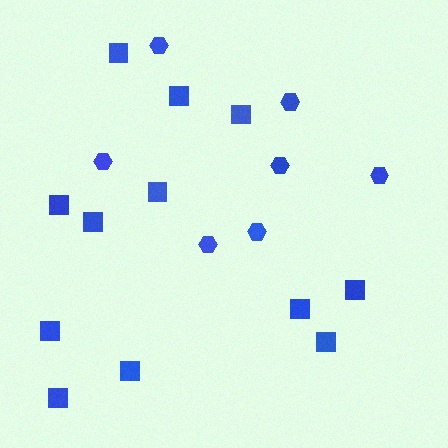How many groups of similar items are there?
There are 2 groups: one group of squares (12) and one group of hexagons (7).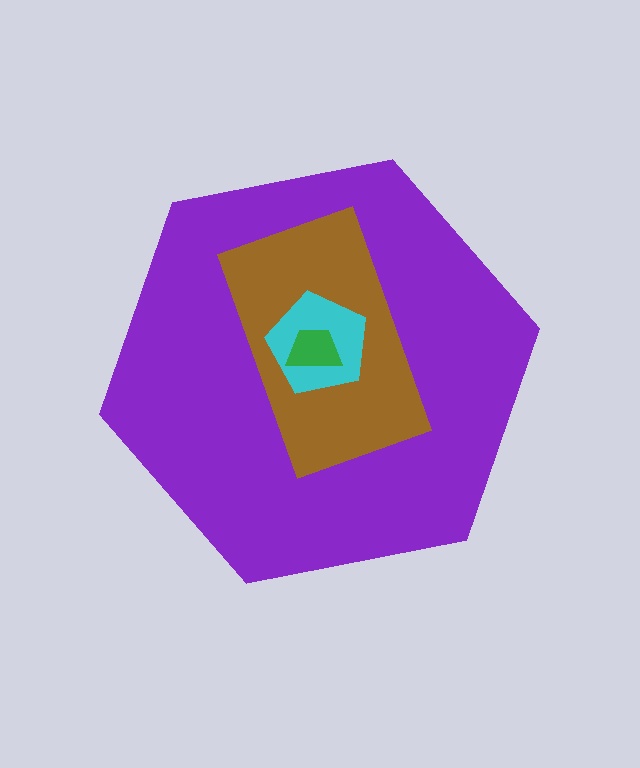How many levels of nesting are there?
4.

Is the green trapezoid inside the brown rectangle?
Yes.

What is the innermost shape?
The green trapezoid.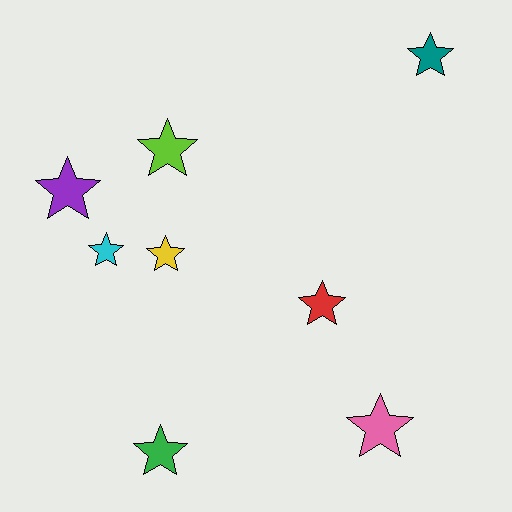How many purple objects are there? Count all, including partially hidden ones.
There is 1 purple object.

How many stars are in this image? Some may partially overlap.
There are 8 stars.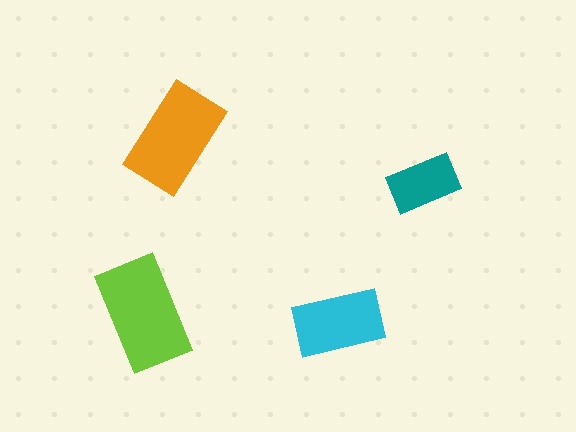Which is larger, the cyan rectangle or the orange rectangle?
The orange one.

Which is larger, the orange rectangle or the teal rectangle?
The orange one.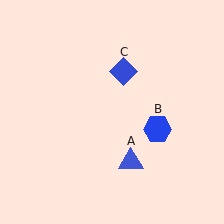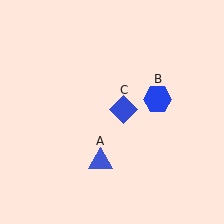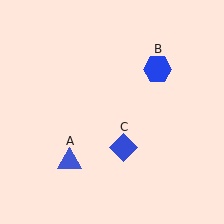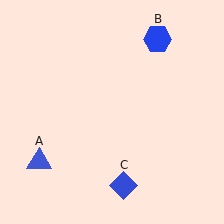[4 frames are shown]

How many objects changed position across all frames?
3 objects changed position: blue triangle (object A), blue hexagon (object B), blue diamond (object C).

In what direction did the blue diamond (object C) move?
The blue diamond (object C) moved down.